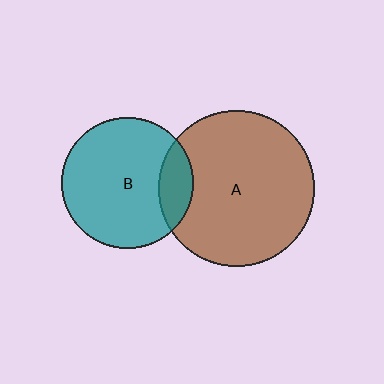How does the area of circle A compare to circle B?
Approximately 1.4 times.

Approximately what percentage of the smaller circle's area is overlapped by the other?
Approximately 15%.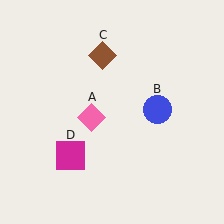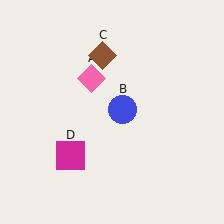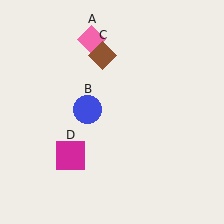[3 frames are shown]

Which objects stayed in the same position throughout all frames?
Brown diamond (object C) and magenta square (object D) remained stationary.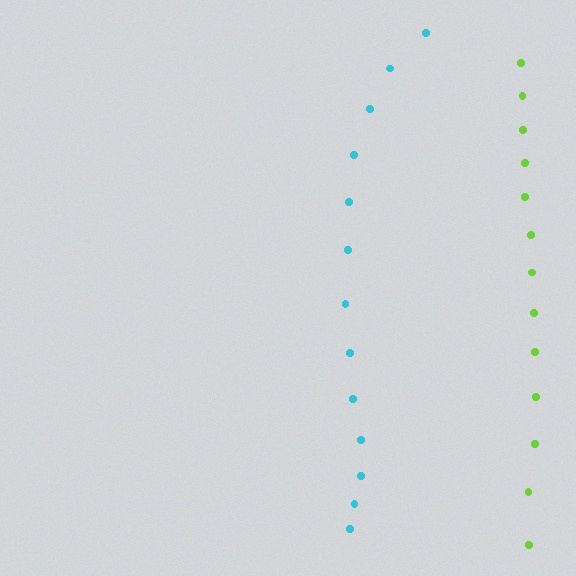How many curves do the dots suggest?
There are 2 distinct paths.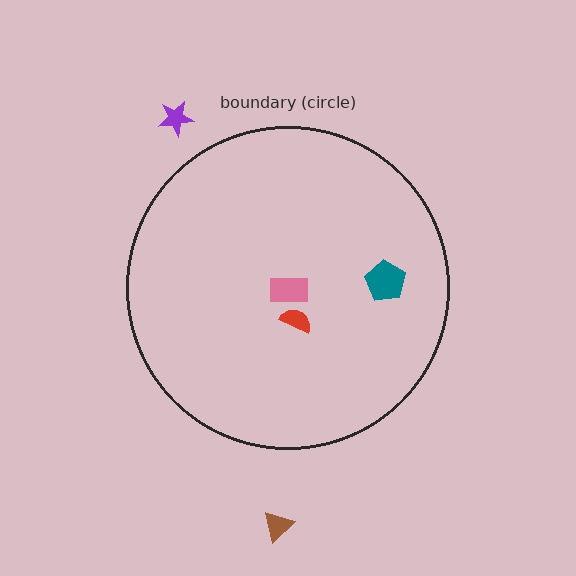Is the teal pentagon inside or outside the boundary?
Inside.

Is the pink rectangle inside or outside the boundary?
Inside.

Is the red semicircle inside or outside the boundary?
Inside.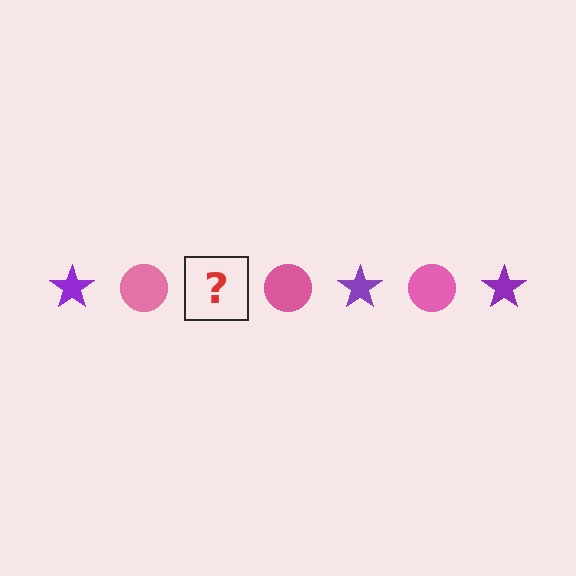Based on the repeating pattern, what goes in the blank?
The blank should be a purple star.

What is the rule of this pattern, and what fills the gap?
The rule is that the pattern alternates between purple star and pink circle. The gap should be filled with a purple star.